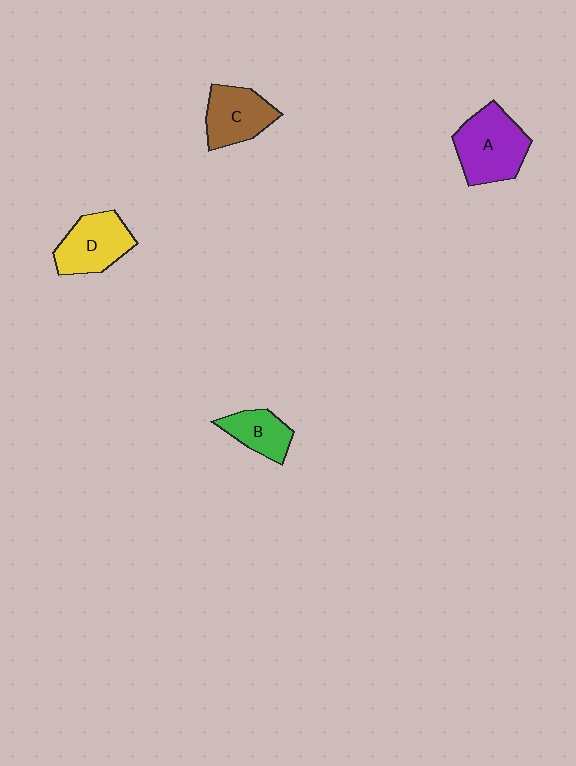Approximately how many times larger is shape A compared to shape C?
Approximately 1.3 times.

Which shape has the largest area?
Shape A (purple).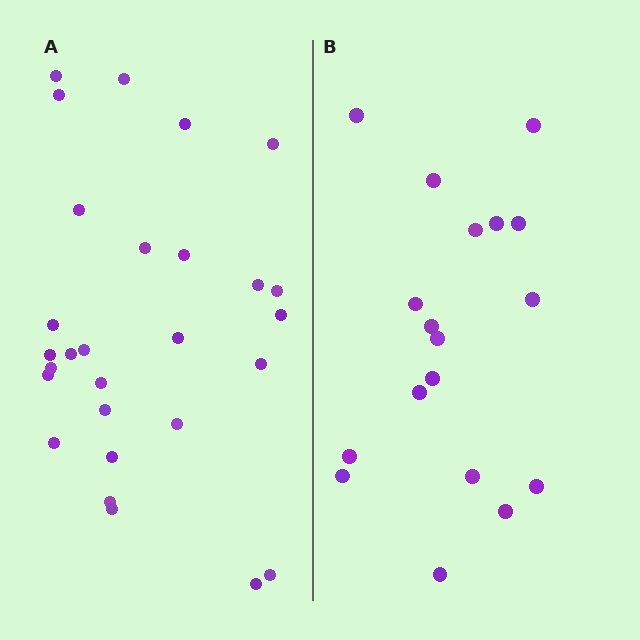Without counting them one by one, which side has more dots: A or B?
Region A (the left region) has more dots.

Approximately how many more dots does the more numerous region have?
Region A has roughly 10 or so more dots than region B.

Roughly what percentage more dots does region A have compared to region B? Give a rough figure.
About 55% more.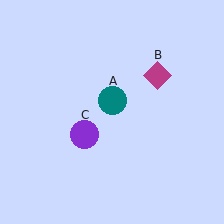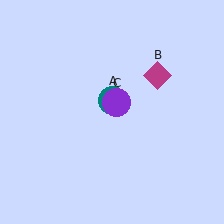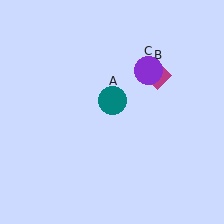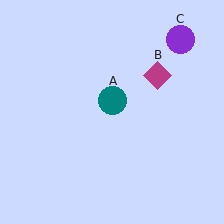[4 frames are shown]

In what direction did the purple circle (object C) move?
The purple circle (object C) moved up and to the right.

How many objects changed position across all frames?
1 object changed position: purple circle (object C).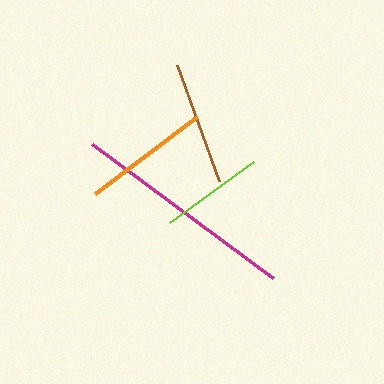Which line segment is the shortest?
The lime line is the shortest at approximately 104 pixels.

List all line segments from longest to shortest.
From longest to shortest: magenta, orange, brown, lime.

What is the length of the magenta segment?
The magenta segment is approximately 225 pixels long.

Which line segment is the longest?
The magenta line is the longest at approximately 225 pixels.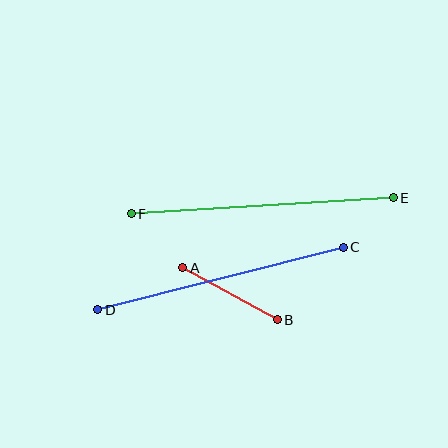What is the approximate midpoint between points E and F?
The midpoint is at approximately (262, 206) pixels.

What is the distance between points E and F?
The distance is approximately 262 pixels.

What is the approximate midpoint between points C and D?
The midpoint is at approximately (221, 278) pixels.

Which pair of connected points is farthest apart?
Points E and F are farthest apart.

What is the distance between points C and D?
The distance is approximately 253 pixels.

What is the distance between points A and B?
The distance is approximately 108 pixels.